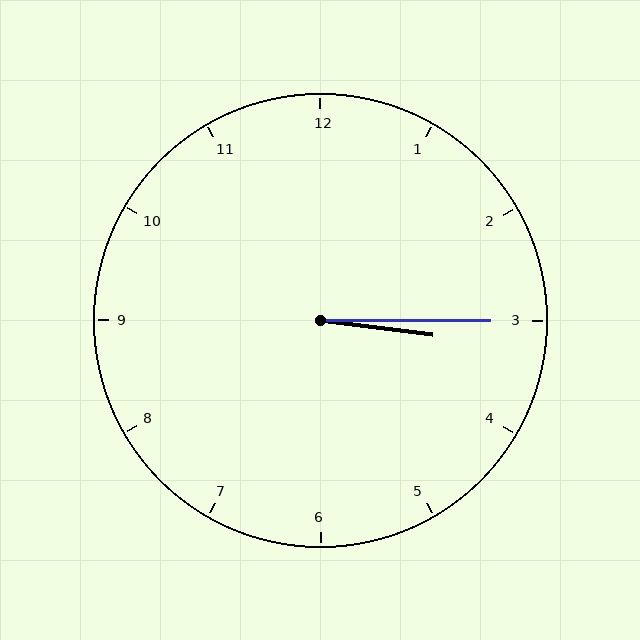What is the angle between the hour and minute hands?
Approximately 8 degrees.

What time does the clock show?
3:15.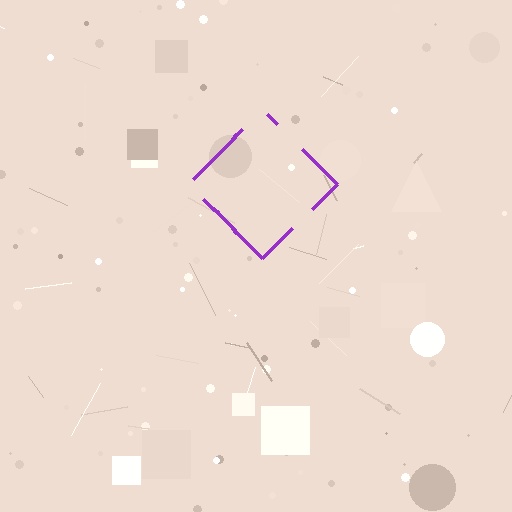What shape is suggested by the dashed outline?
The dashed outline suggests a diamond.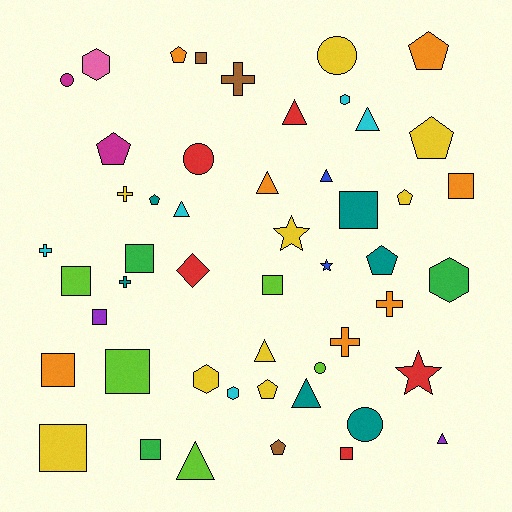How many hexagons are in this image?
There are 5 hexagons.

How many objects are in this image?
There are 50 objects.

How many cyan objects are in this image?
There are 5 cyan objects.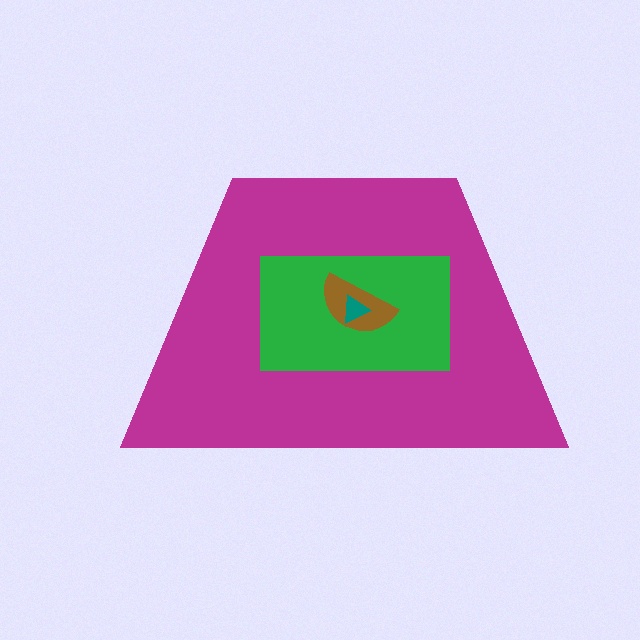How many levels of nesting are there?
4.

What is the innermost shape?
The teal triangle.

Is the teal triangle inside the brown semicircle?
Yes.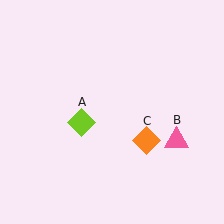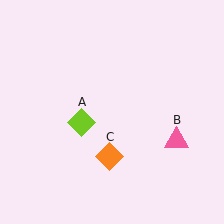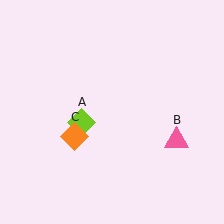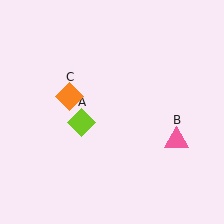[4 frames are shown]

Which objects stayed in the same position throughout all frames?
Lime diamond (object A) and pink triangle (object B) remained stationary.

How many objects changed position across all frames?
1 object changed position: orange diamond (object C).